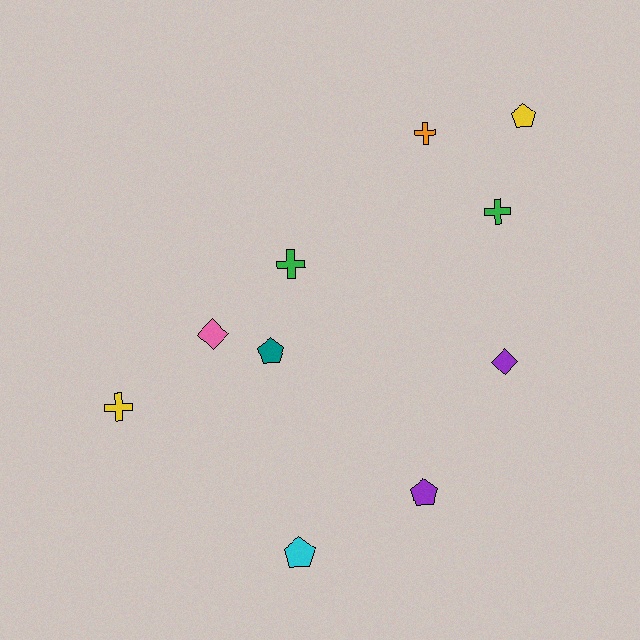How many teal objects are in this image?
There is 1 teal object.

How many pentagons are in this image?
There are 4 pentagons.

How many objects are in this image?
There are 10 objects.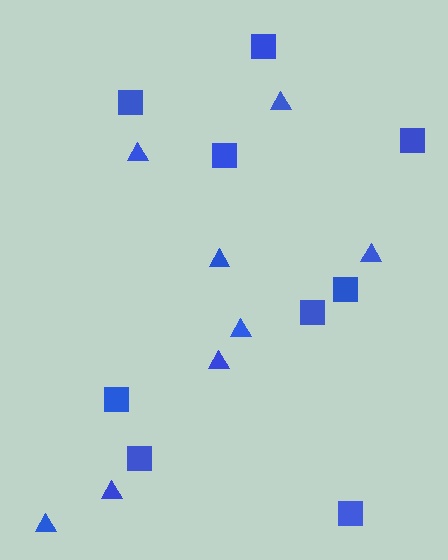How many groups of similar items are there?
There are 2 groups: one group of triangles (8) and one group of squares (9).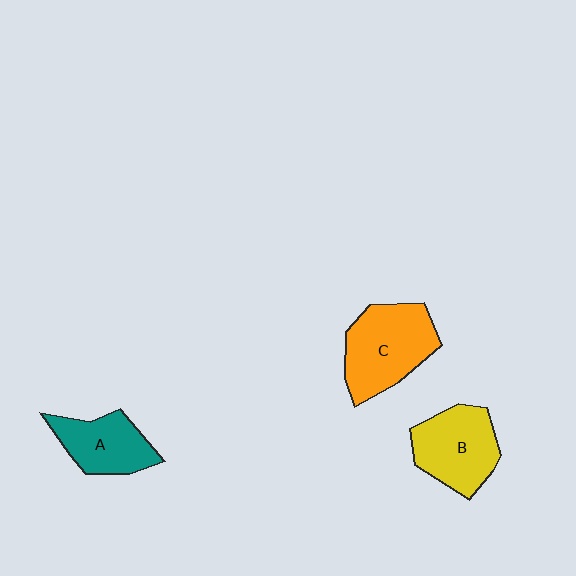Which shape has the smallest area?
Shape A (teal).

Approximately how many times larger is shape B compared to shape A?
Approximately 1.2 times.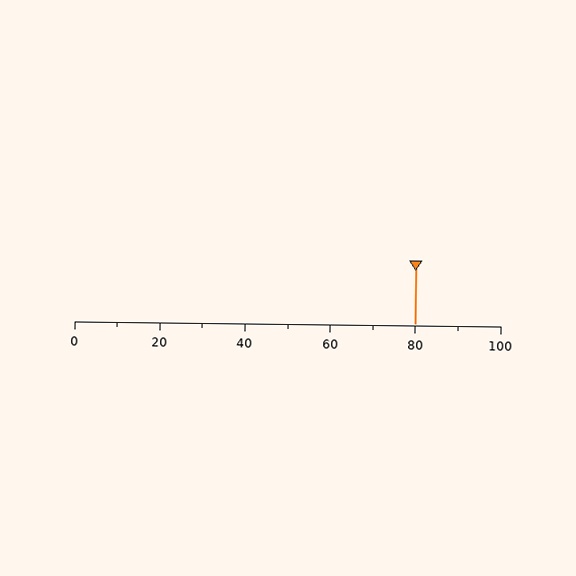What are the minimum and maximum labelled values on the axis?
The axis runs from 0 to 100.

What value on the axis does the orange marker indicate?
The marker indicates approximately 80.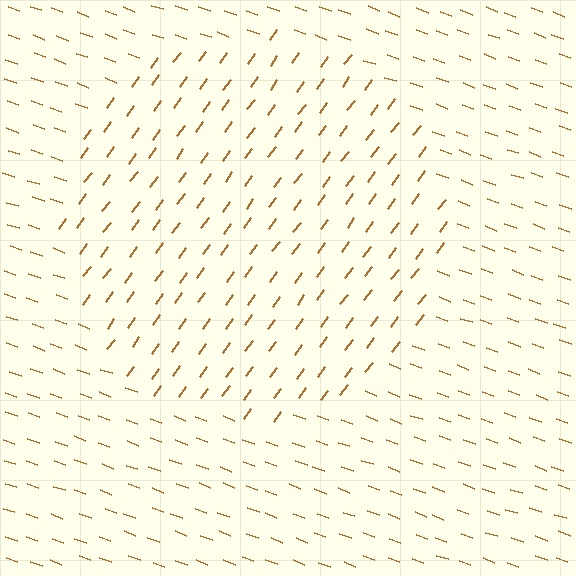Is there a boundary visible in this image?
Yes, there is a texture boundary formed by a change in line orientation.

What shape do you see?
I see a circle.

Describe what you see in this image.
The image is filled with small brown line segments. A circle region in the image has lines oriented differently from the surrounding lines, creating a visible texture boundary.